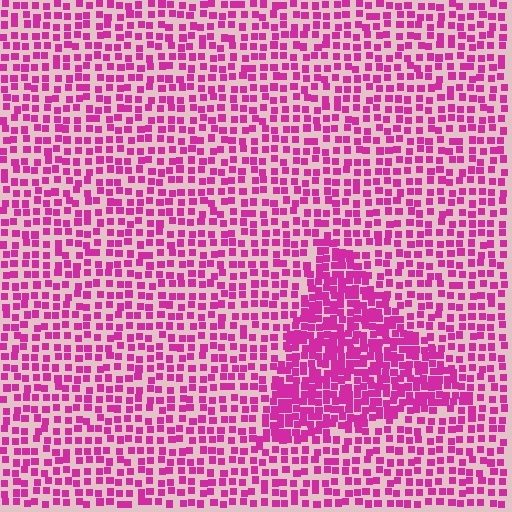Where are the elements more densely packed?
The elements are more densely packed inside the triangle boundary.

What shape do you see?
I see a triangle.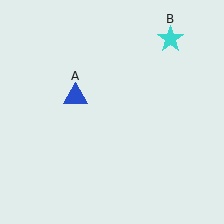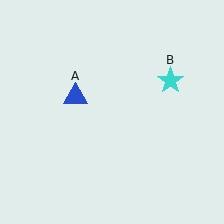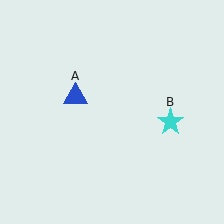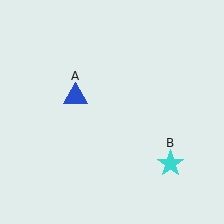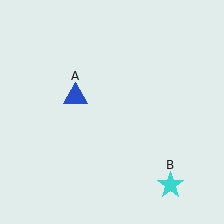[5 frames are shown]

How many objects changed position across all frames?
1 object changed position: cyan star (object B).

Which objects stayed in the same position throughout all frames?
Blue triangle (object A) remained stationary.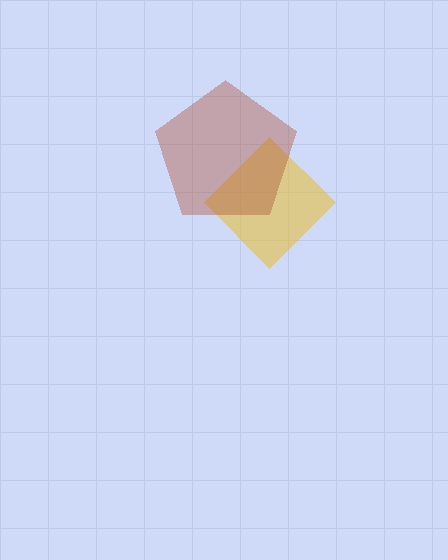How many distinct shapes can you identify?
There are 2 distinct shapes: a yellow diamond, a brown pentagon.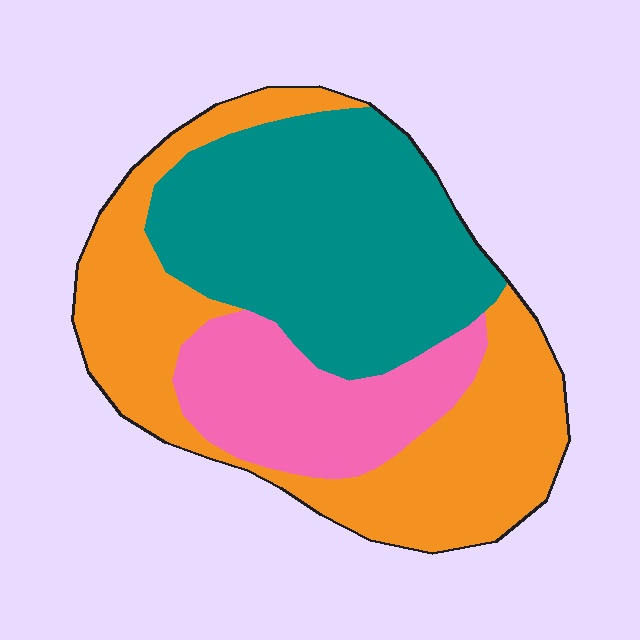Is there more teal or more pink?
Teal.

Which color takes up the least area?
Pink, at roughly 20%.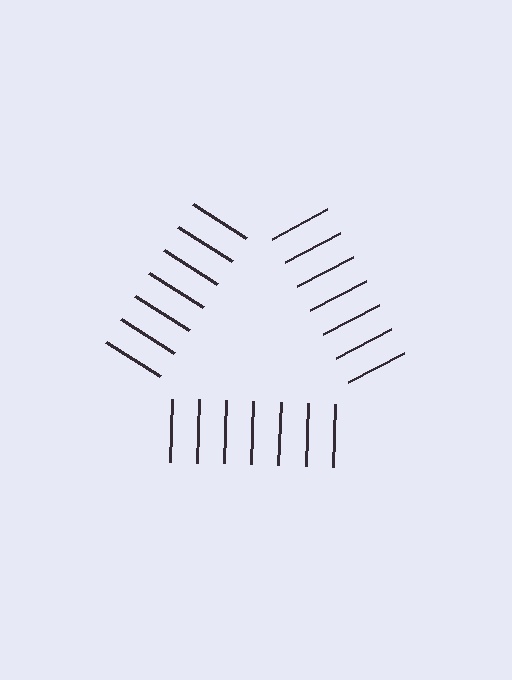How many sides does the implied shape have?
3 sides — the line-ends trace a triangle.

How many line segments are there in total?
21 — 7 along each of the 3 edges.